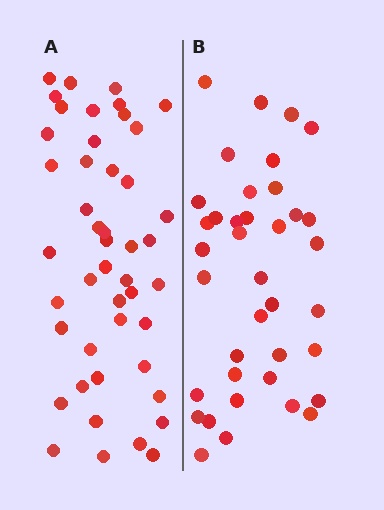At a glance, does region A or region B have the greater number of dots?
Region A (the left region) has more dots.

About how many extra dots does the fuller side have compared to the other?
Region A has roughly 8 or so more dots than region B.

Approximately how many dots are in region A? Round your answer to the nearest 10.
About 50 dots. (The exact count is 46, which rounds to 50.)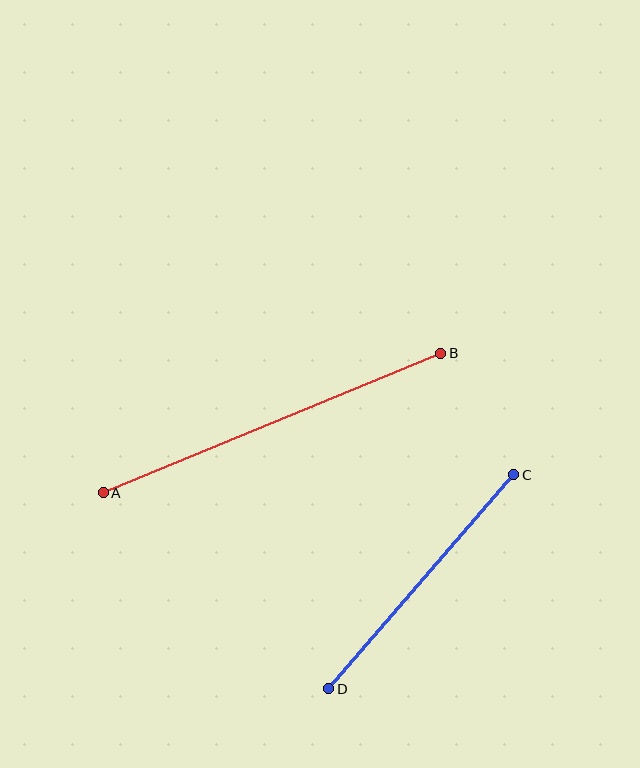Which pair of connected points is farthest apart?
Points A and B are farthest apart.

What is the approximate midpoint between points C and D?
The midpoint is at approximately (421, 582) pixels.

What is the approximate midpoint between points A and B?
The midpoint is at approximately (272, 423) pixels.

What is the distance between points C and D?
The distance is approximately 283 pixels.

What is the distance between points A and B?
The distance is approximately 365 pixels.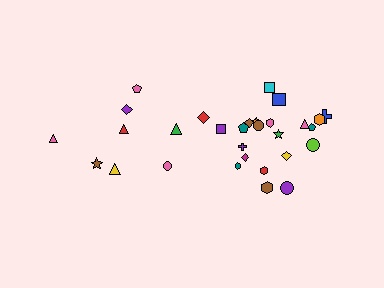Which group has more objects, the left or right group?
The right group.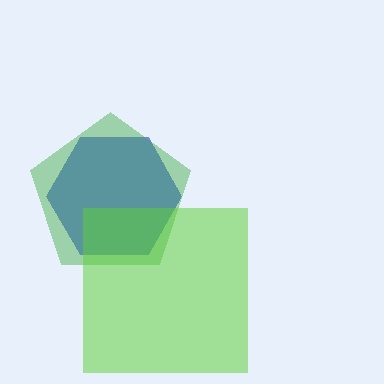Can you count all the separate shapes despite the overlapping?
Yes, there are 3 separate shapes.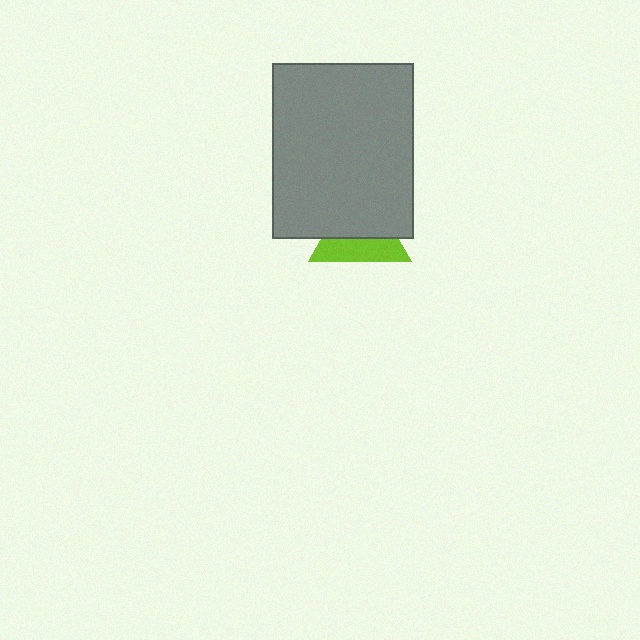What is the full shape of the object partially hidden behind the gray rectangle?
The partially hidden object is a lime triangle.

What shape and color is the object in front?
The object in front is a gray rectangle.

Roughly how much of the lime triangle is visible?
A small part of it is visible (roughly 43%).